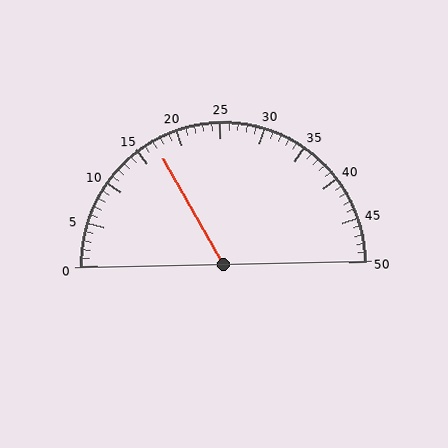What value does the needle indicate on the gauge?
The needle indicates approximately 17.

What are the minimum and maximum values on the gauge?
The gauge ranges from 0 to 50.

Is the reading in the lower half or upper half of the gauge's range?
The reading is in the lower half of the range (0 to 50).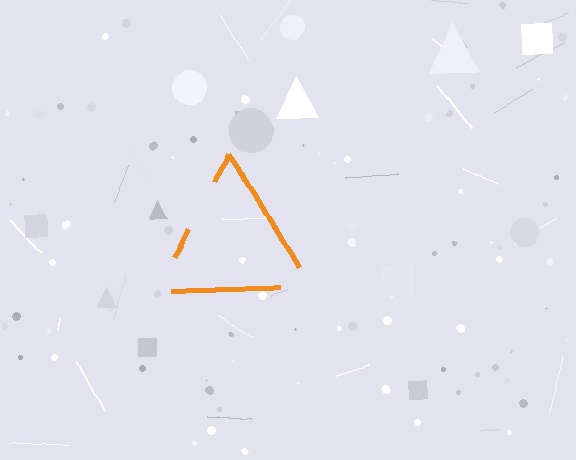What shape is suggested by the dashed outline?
The dashed outline suggests a triangle.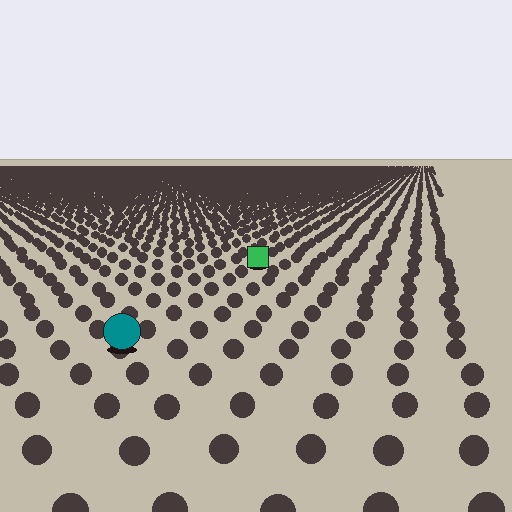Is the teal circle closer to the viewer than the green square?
Yes. The teal circle is closer — you can tell from the texture gradient: the ground texture is coarser near it.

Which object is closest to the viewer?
The teal circle is closest. The texture marks near it are larger and more spread out.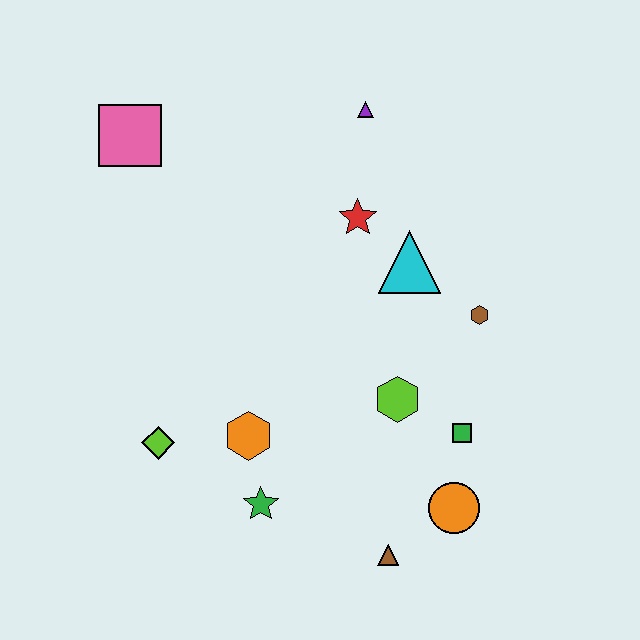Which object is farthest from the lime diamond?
The purple triangle is farthest from the lime diamond.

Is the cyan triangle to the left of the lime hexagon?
No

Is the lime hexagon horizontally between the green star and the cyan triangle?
Yes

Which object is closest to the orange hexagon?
The green star is closest to the orange hexagon.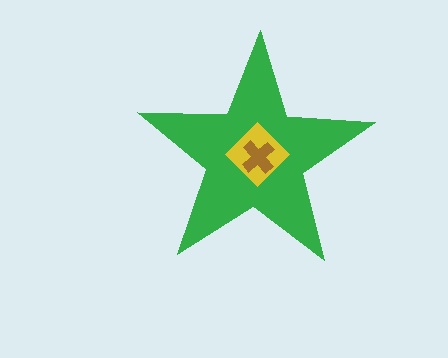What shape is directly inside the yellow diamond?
The brown cross.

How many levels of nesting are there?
3.